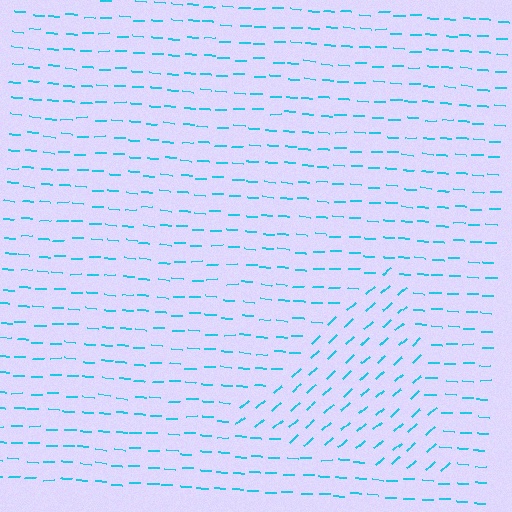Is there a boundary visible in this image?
Yes, there is a texture boundary formed by a change in line orientation.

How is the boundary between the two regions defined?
The boundary is defined purely by a change in line orientation (approximately 45 degrees difference). All lines are the same color and thickness.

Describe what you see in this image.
The image is filled with small cyan line segments. A triangle region in the image has lines oriented differently from the surrounding lines, creating a visible texture boundary.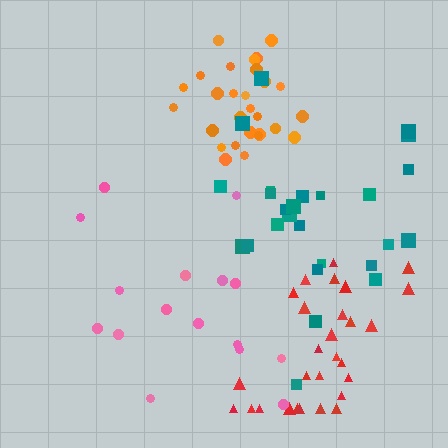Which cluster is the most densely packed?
Orange.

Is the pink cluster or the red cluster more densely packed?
Red.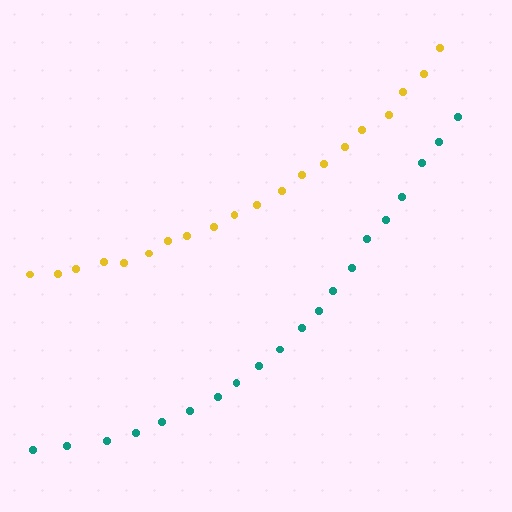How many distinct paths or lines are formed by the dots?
There are 2 distinct paths.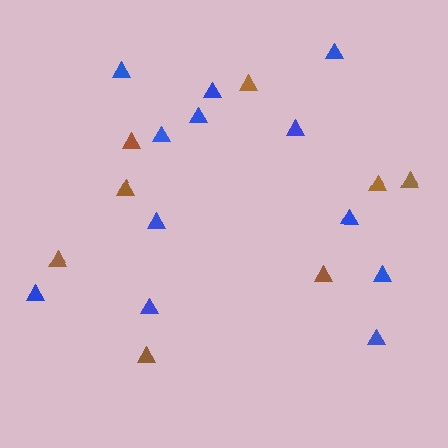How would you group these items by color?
There are 2 groups: one group of brown triangles (8) and one group of blue triangles (12).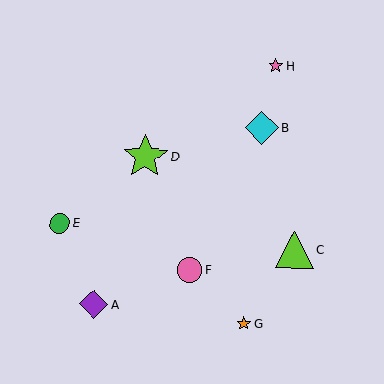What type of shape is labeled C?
Shape C is a lime triangle.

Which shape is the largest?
The lime star (labeled D) is the largest.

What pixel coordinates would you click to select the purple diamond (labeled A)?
Click at (94, 304) to select the purple diamond A.